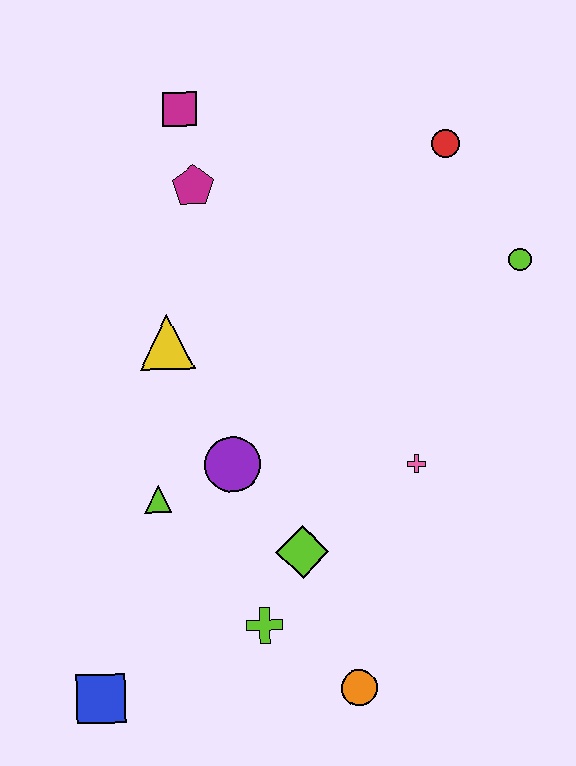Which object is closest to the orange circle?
The lime cross is closest to the orange circle.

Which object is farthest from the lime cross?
The magenta square is farthest from the lime cross.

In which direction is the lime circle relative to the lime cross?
The lime circle is above the lime cross.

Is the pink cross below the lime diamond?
No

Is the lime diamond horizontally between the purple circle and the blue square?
No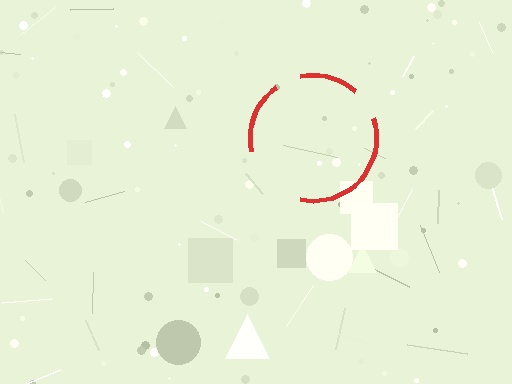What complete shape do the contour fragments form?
The contour fragments form a circle.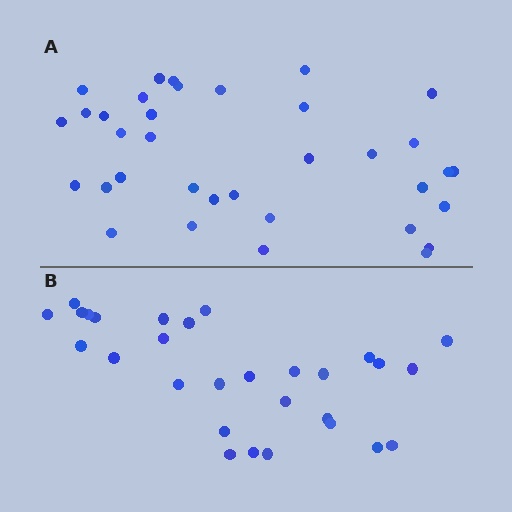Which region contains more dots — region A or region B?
Region A (the top region) has more dots.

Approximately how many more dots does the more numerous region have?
Region A has about 6 more dots than region B.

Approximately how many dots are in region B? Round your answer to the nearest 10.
About 30 dots. (The exact count is 29, which rounds to 30.)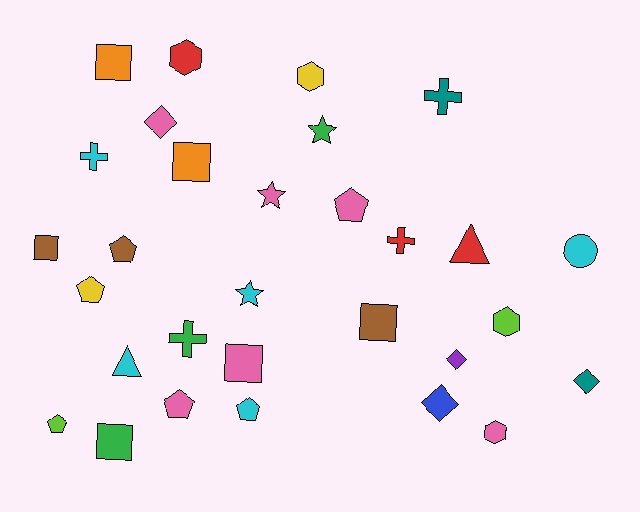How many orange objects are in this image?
There are 2 orange objects.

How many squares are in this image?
There are 6 squares.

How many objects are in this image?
There are 30 objects.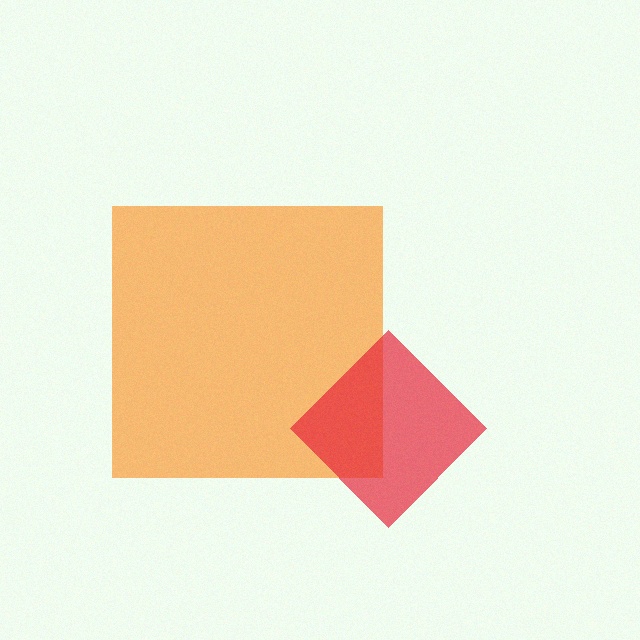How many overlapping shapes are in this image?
There are 2 overlapping shapes in the image.